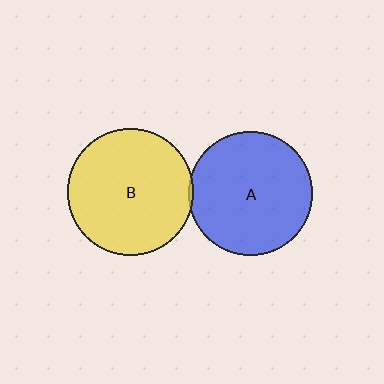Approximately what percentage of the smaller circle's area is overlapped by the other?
Approximately 5%.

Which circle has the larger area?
Circle B (yellow).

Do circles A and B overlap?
Yes.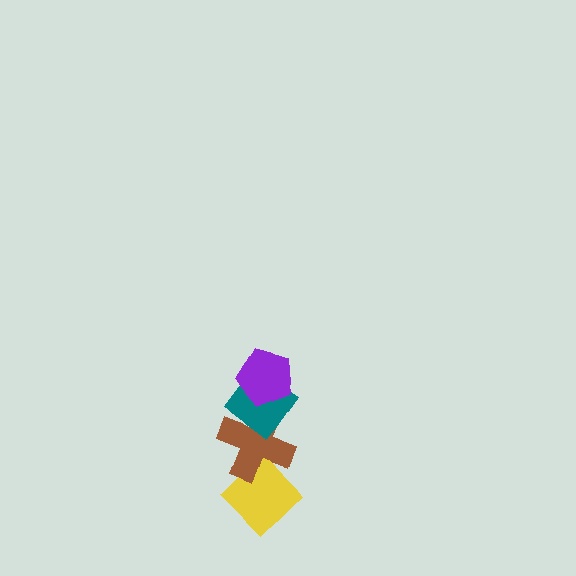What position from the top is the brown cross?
The brown cross is 3rd from the top.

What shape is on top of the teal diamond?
The purple pentagon is on top of the teal diamond.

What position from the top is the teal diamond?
The teal diamond is 2nd from the top.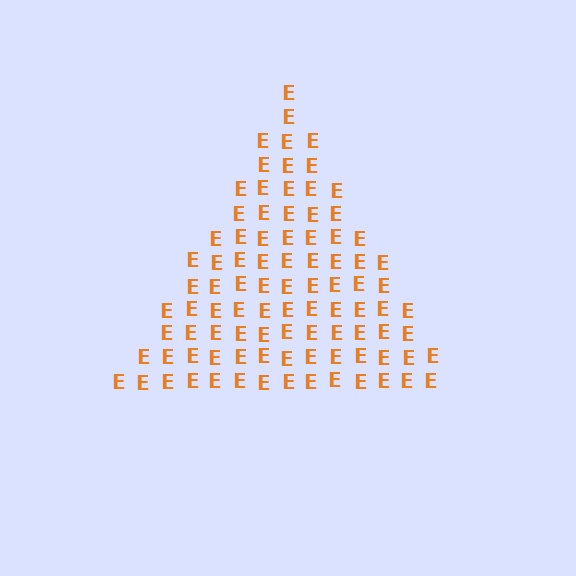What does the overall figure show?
The overall figure shows a triangle.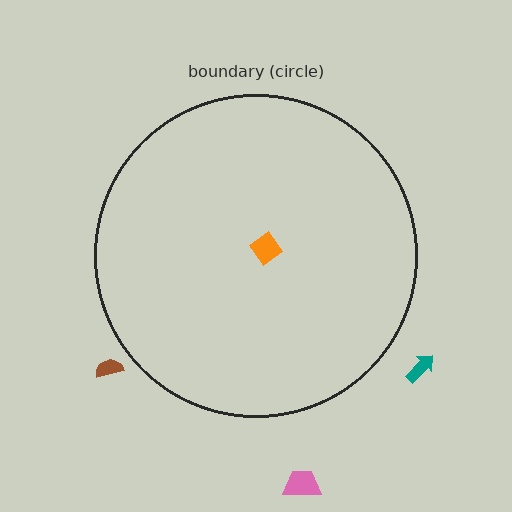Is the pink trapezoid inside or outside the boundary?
Outside.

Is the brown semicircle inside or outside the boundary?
Outside.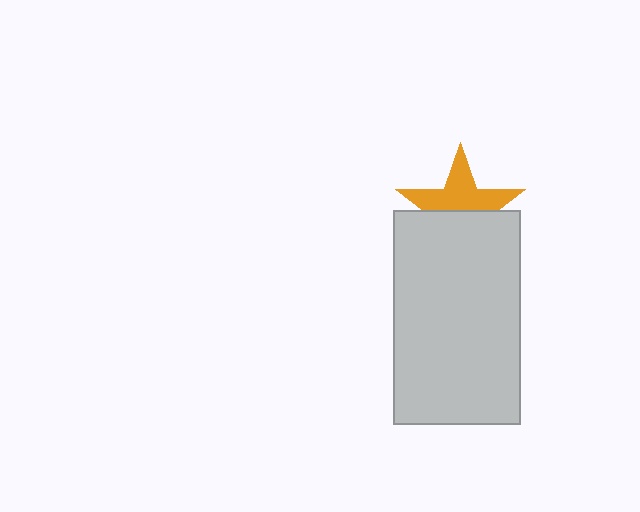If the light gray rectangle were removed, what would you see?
You would see the complete orange star.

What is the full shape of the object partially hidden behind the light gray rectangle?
The partially hidden object is an orange star.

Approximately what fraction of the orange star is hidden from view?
Roughly 48% of the orange star is hidden behind the light gray rectangle.